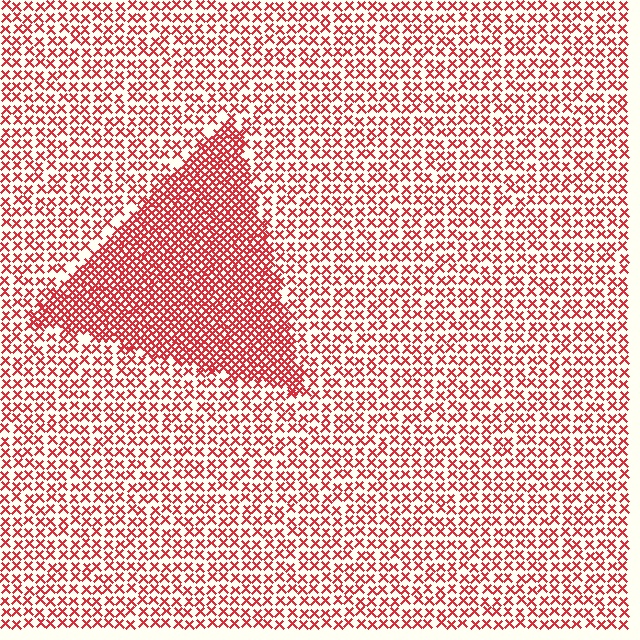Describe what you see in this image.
The image contains small red elements arranged at two different densities. A triangle-shaped region is visible where the elements are more densely packed than the surrounding area.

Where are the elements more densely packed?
The elements are more densely packed inside the triangle boundary.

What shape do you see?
I see a triangle.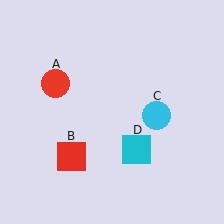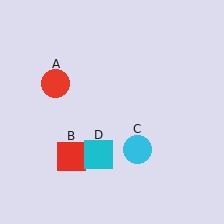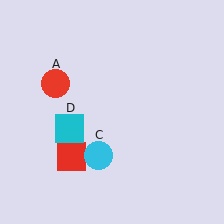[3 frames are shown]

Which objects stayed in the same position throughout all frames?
Red circle (object A) and red square (object B) remained stationary.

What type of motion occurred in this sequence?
The cyan circle (object C), cyan square (object D) rotated clockwise around the center of the scene.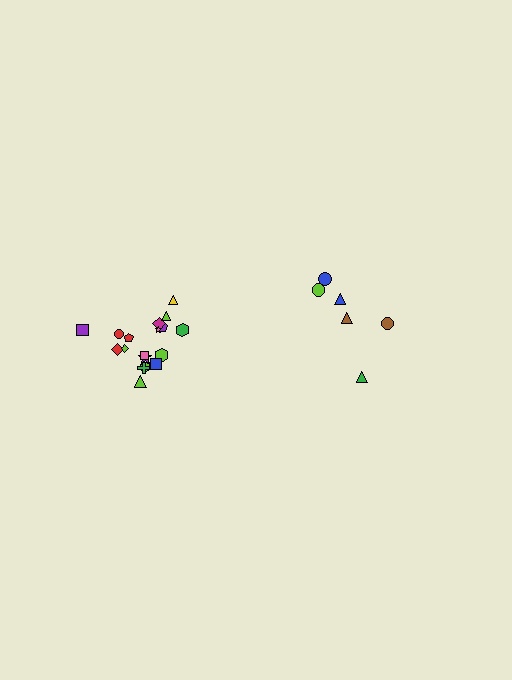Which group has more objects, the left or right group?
The left group.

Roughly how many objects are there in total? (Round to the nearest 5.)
Roughly 25 objects in total.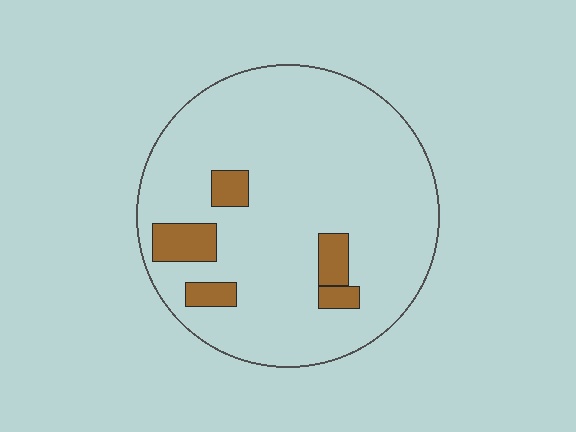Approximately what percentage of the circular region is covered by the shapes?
Approximately 10%.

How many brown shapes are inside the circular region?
5.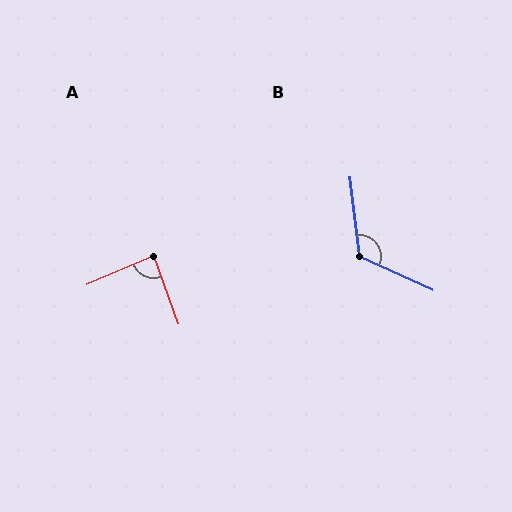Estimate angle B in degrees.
Approximately 121 degrees.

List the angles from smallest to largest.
A (87°), B (121°).